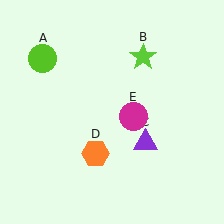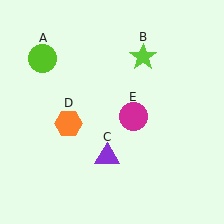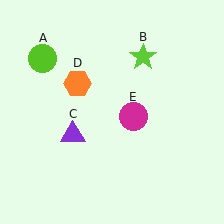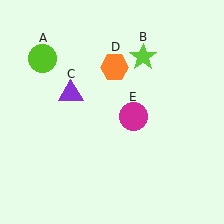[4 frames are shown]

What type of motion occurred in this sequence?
The purple triangle (object C), orange hexagon (object D) rotated clockwise around the center of the scene.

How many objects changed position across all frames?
2 objects changed position: purple triangle (object C), orange hexagon (object D).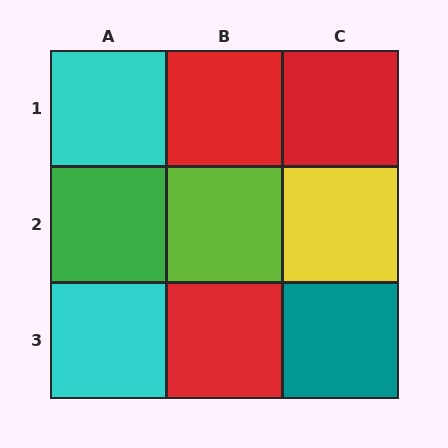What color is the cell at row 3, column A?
Cyan.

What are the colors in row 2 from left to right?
Green, lime, yellow.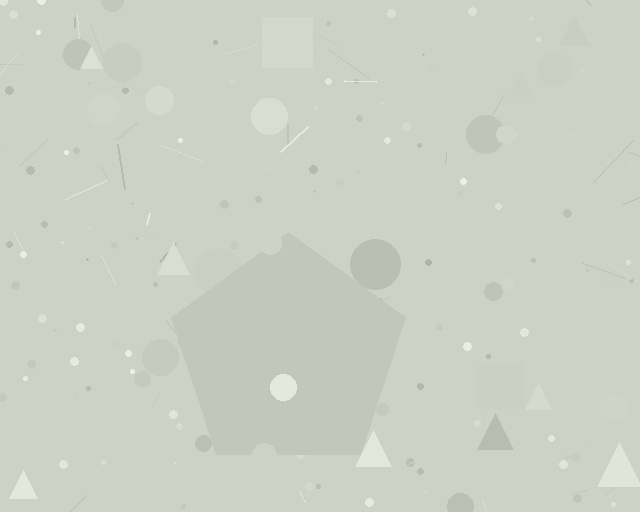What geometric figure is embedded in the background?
A pentagon is embedded in the background.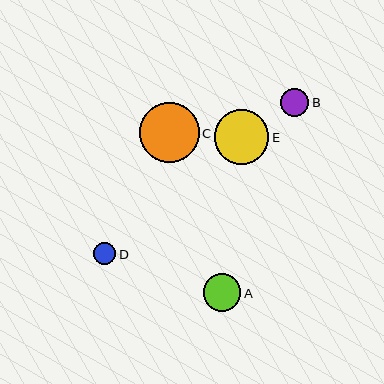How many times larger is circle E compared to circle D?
Circle E is approximately 2.4 times the size of circle D.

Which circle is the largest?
Circle C is the largest with a size of approximately 60 pixels.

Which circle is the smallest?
Circle D is the smallest with a size of approximately 22 pixels.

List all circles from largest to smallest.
From largest to smallest: C, E, A, B, D.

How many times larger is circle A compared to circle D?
Circle A is approximately 1.7 times the size of circle D.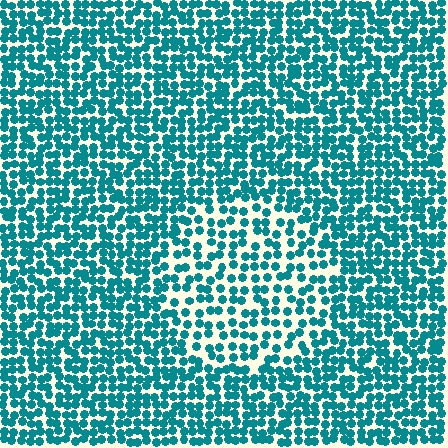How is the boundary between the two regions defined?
The boundary is defined by a change in element density (approximately 1.6x ratio). All elements are the same color, size, and shape.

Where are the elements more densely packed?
The elements are more densely packed outside the circle boundary.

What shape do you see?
I see a circle.